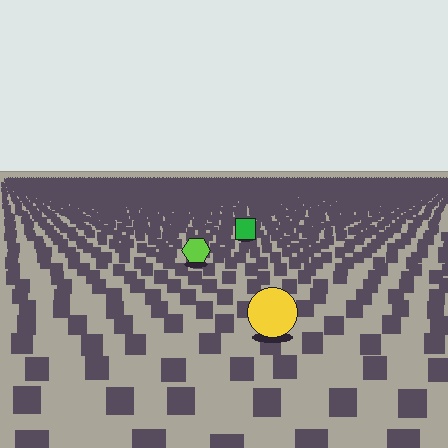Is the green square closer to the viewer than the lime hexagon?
No. The lime hexagon is closer — you can tell from the texture gradient: the ground texture is coarser near it.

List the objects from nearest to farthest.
From nearest to farthest: the yellow circle, the lime hexagon, the green square.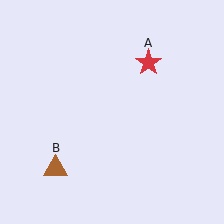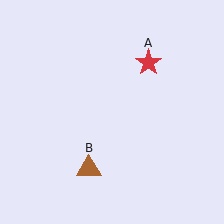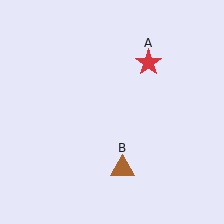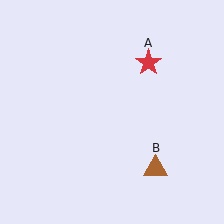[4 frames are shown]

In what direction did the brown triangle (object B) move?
The brown triangle (object B) moved right.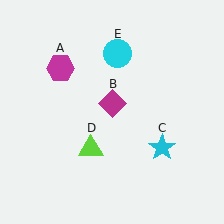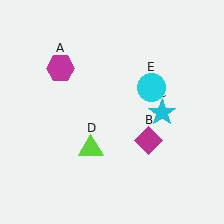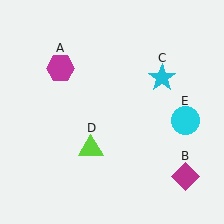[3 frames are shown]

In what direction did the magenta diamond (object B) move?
The magenta diamond (object B) moved down and to the right.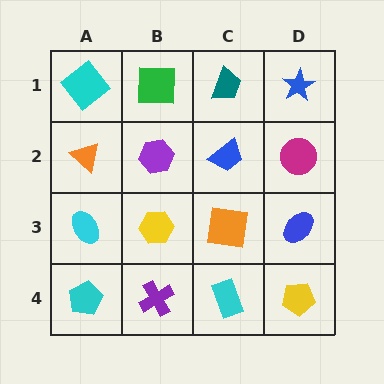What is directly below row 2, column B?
A yellow hexagon.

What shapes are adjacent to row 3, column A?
An orange triangle (row 2, column A), a cyan pentagon (row 4, column A), a yellow hexagon (row 3, column B).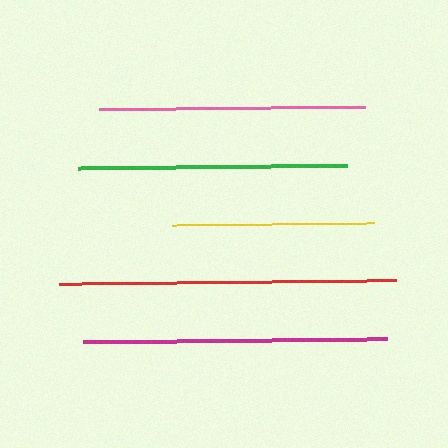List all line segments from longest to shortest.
From longest to shortest: red, magenta, green, pink, yellow.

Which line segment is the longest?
The red line is the longest at approximately 337 pixels.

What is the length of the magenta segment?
The magenta segment is approximately 304 pixels long.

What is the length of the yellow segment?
The yellow segment is approximately 202 pixels long.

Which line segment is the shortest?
The yellow line is the shortest at approximately 202 pixels.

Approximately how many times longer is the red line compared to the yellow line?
The red line is approximately 1.7 times the length of the yellow line.